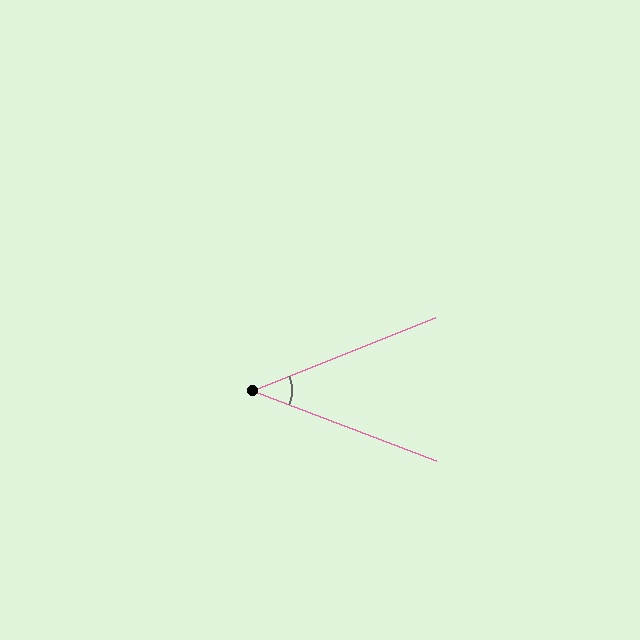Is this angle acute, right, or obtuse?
It is acute.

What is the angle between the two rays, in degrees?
Approximately 43 degrees.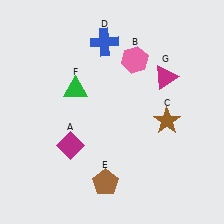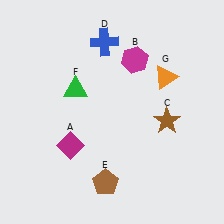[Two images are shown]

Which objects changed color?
B changed from pink to magenta. G changed from magenta to orange.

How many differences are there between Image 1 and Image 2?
There are 2 differences between the two images.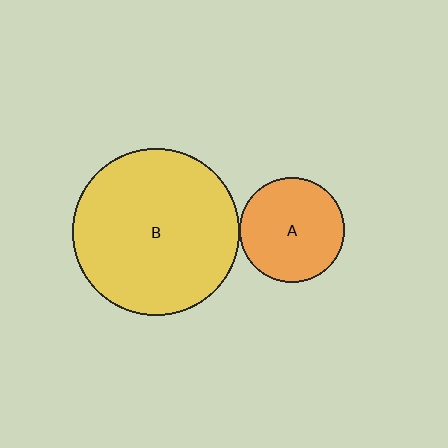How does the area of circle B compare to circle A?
Approximately 2.5 times.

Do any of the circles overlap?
No, none of the circles overlap.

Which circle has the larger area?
Circle B (yellow).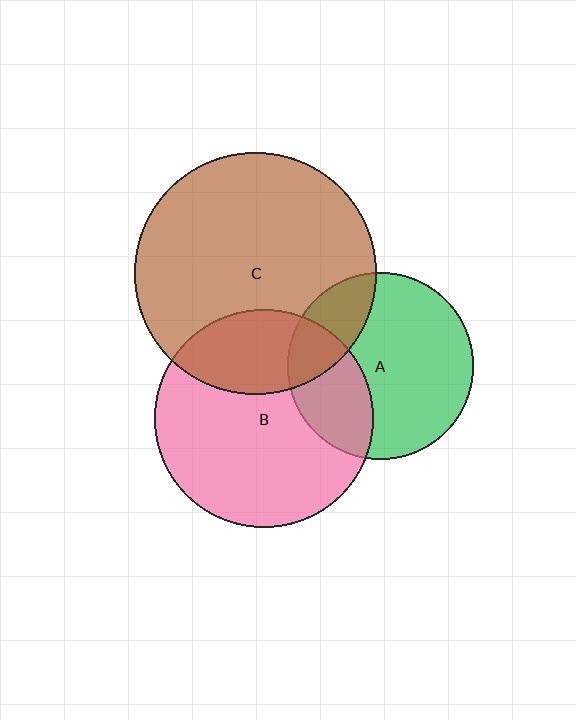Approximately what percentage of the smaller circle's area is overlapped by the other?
Approximately 30%.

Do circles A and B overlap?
Yes.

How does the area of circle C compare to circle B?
Approximately 1.2 times.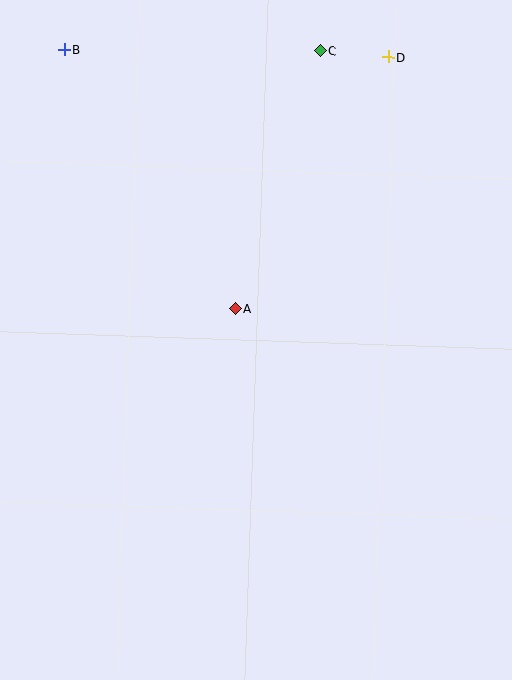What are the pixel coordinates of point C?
Point C is at (320, 51).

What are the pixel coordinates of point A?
Point A is at (235, 309).